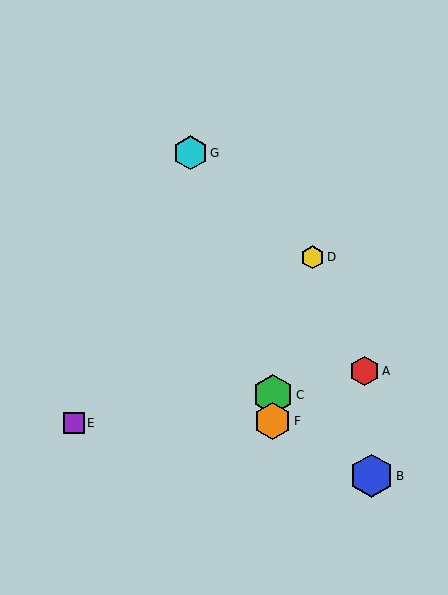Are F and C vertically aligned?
Yes, both are at x≈273.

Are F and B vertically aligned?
No, F is at x≈273 and B is at x≈371.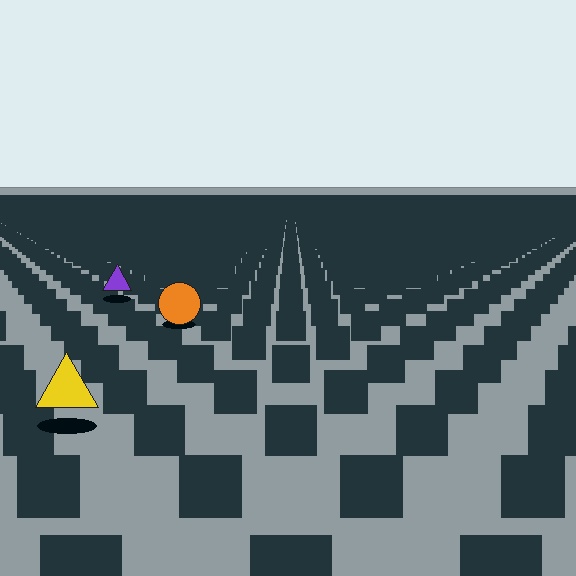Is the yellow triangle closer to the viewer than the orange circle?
Yes. The yellow triangle is closer — you can tell from the texture gradient: the ground texture is coarser near it.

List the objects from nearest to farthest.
From nearest to farthest: the yellow triangle, the orange circle, the purple triangle.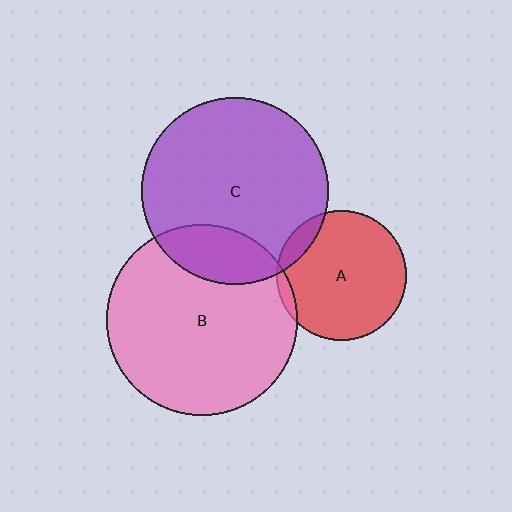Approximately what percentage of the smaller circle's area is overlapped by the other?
Approximately 10%.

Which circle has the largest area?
Circle B (pink).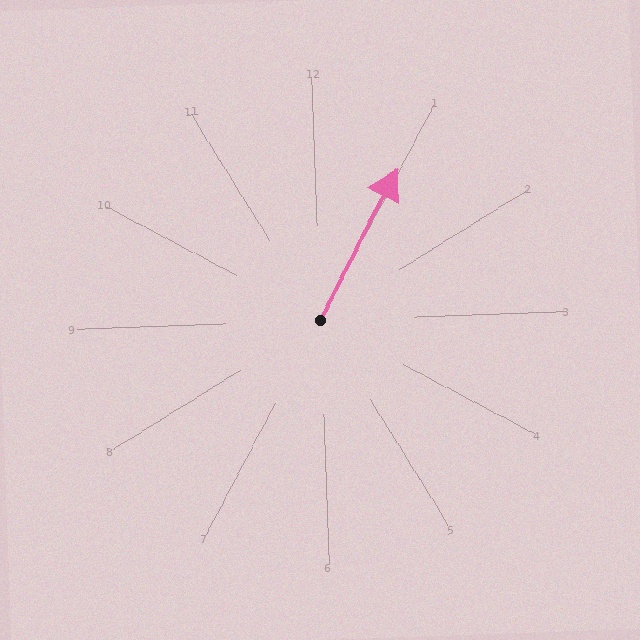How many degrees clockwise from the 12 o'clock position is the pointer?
Approximately 29 degrees.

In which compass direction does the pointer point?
Northeast.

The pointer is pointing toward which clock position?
Roughly 1 o'clock.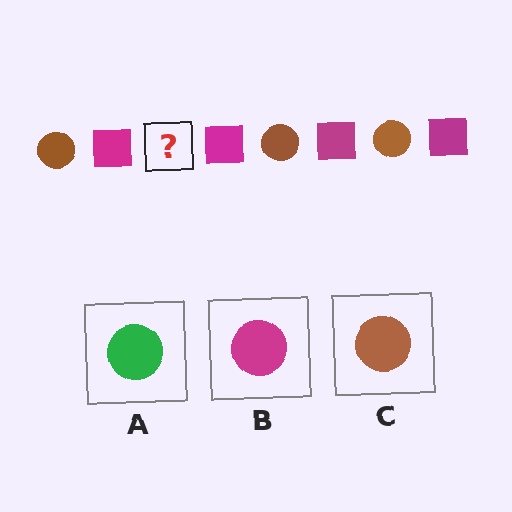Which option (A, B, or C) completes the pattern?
C.